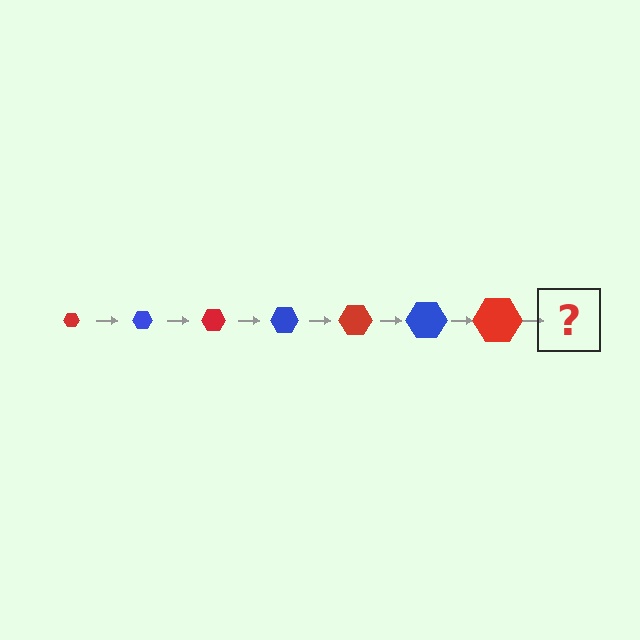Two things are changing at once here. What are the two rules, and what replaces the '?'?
The two rules are that the hexagon grows larger each step and the color cycles through red and blue. The '?' should be a blue hexagon, larger than the previous one.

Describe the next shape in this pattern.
It should be a blue hexagon, larger than the previous one.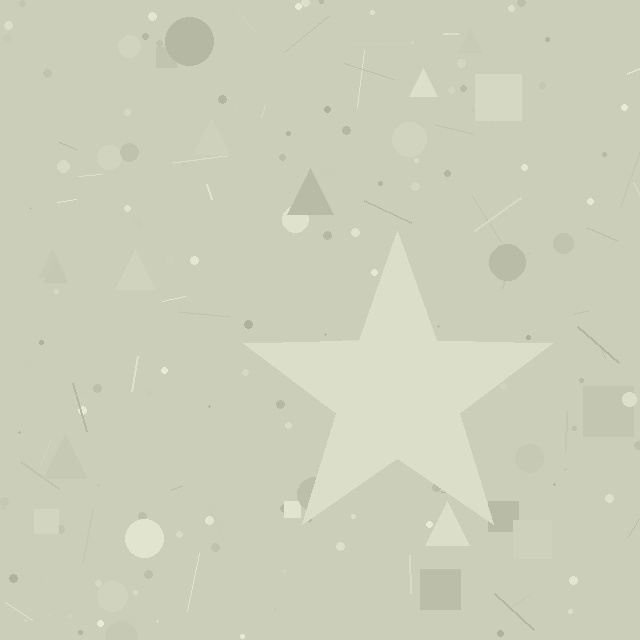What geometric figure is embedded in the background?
A star is embedded in the background.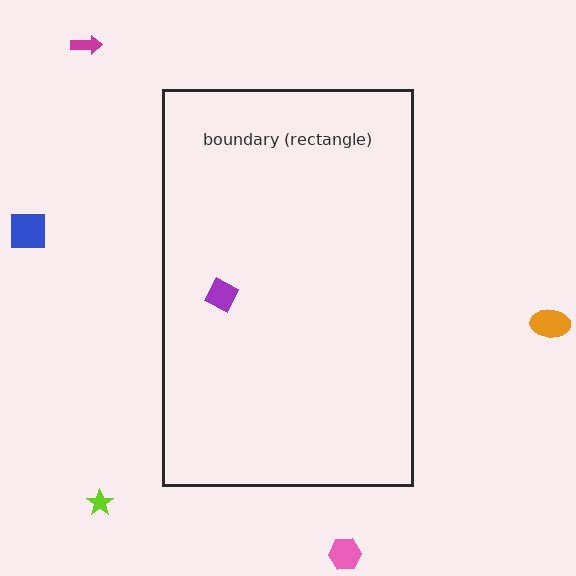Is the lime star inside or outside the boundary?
Outside.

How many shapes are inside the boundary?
1 inside, 5 outside.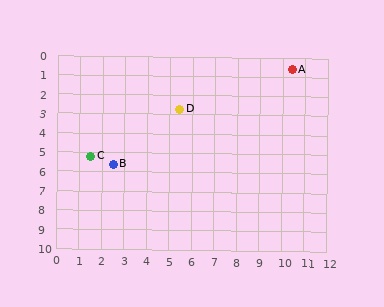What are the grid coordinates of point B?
Point B is at approximately (2.5, 5.6).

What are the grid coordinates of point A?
Point A is at approximately (10.4, 0.6).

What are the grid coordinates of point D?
Point D is at approximately (5.4, 2.7).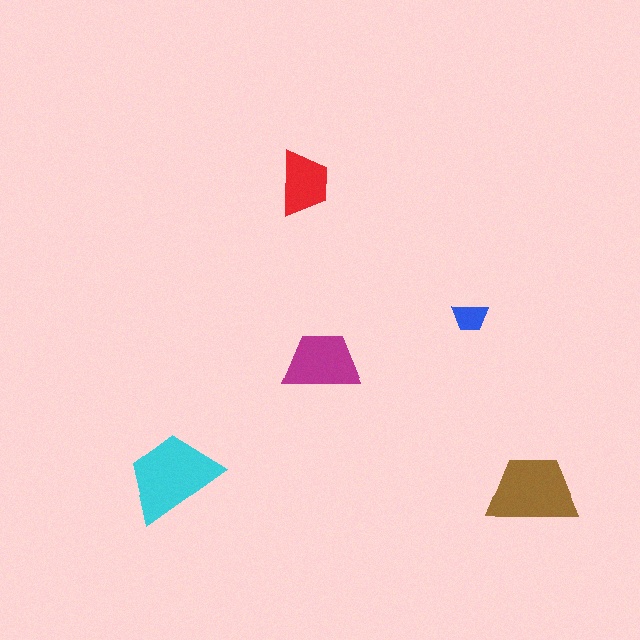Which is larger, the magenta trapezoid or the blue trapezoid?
The magenta one.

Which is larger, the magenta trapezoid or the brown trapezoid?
The brown one.